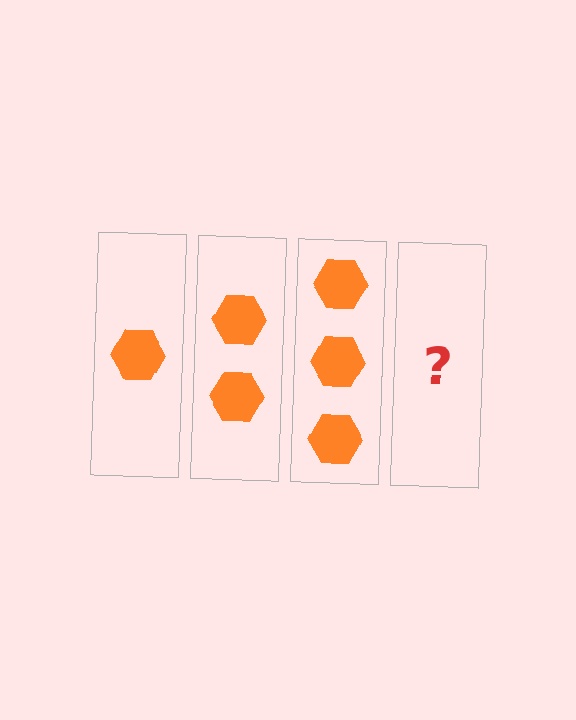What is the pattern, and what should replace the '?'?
The pattern is that each step adds one more hexagon. The '?' should be 4 hexagons.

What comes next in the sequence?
The next element should be 4 hexagons.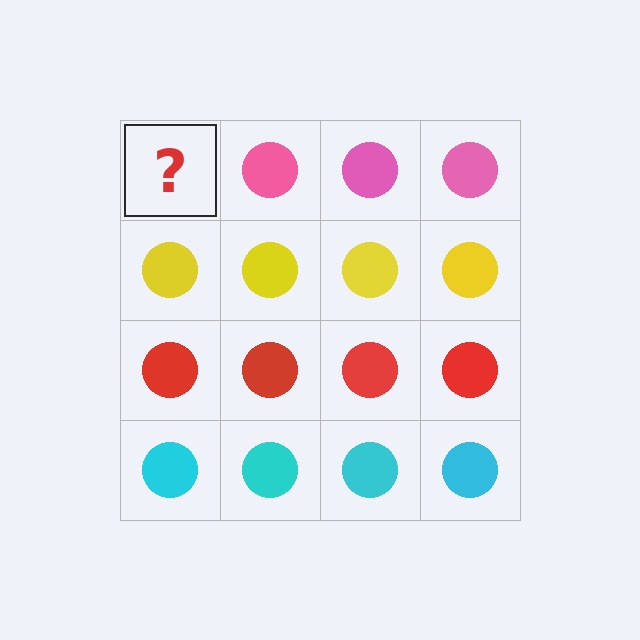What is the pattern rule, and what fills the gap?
The rule is that each row has a consistent color. The gap should be filled with a pink circle.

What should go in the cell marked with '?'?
The missing cell should contain a pink circle.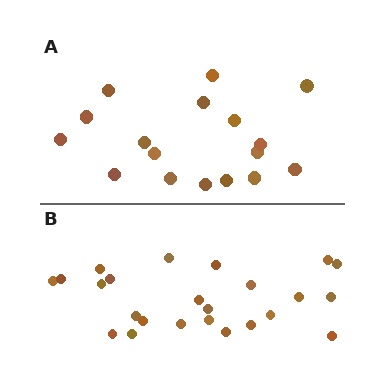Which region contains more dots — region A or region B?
Region B (the bottom region) has more dots.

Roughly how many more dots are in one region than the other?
Region B has roughly 8 or so more dots than region A.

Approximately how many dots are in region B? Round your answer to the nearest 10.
About 20 dots. (The exact count is 24, which rounds to 20.)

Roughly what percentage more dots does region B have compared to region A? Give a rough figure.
About 40% more.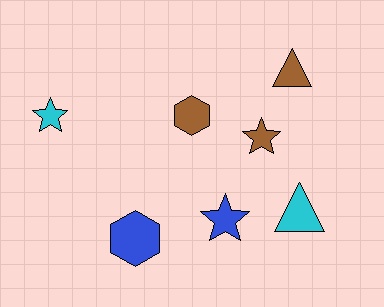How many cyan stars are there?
There is 1 cyan star.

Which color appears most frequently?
Brown, with 3 objects.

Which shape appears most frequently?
Star, with 3 objects.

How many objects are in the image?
There are 7 objects.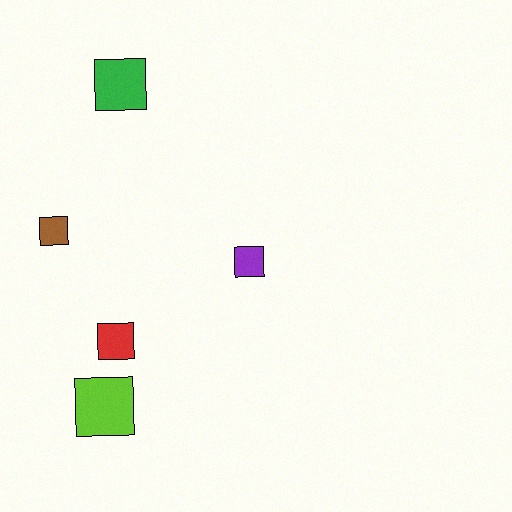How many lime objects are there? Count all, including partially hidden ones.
There is 1 lime object.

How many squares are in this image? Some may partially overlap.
There are 5 squares.